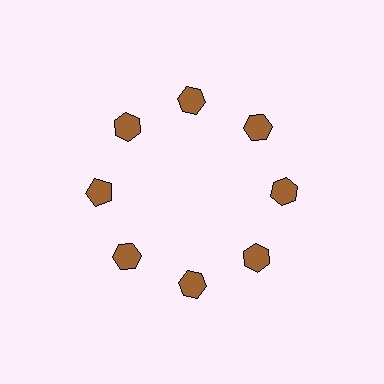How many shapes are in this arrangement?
There are 8 shapes arranged in a ring pattern.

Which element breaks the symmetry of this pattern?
The brown pentagon at roughly the 9 o'clock position breaks the symmetry. All other shapes are brown hexagons.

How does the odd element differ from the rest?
It has a different shape: pentagon instead of hexagon.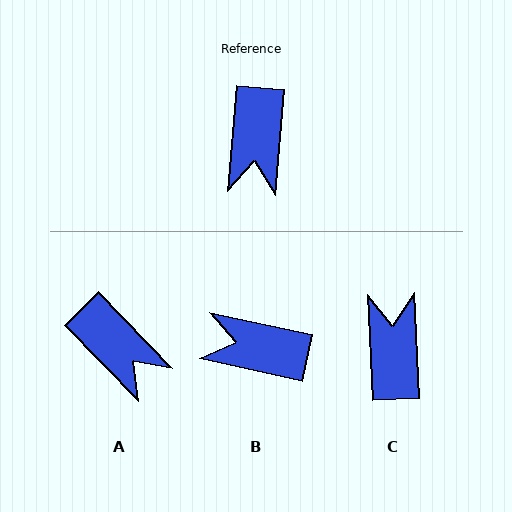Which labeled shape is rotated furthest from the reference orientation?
C, about 172 degrees away.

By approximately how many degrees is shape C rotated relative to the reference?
Approximately 172 degrees clockwise.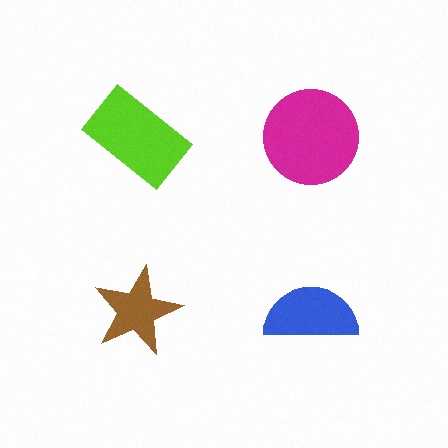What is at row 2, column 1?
A brown star.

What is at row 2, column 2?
A blue semicircle.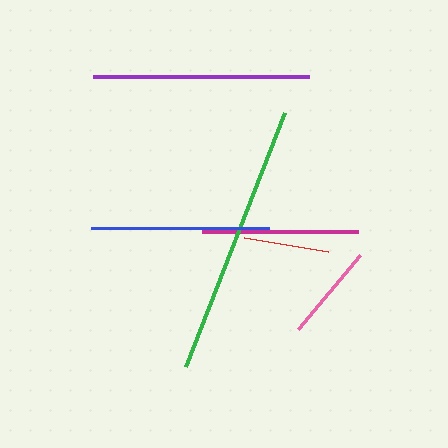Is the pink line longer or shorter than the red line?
The pink line is longer than the red line.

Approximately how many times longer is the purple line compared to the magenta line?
The purple line is approximately 1.4 times the length of the magenta line.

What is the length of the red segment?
The red segment is approximately 85 pixels long.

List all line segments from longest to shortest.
From longest to shortest: green, purple, blue, magenta, pink, red.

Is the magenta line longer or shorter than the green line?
The green line is longer than the magenta line.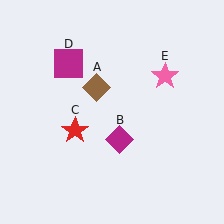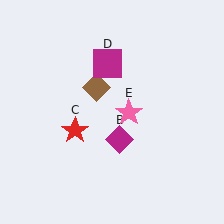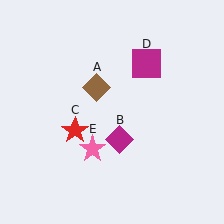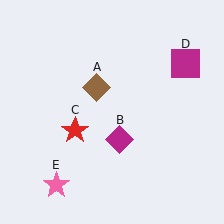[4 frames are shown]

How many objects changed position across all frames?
2 objects changed position: magenta square (object D), pink star (object E).